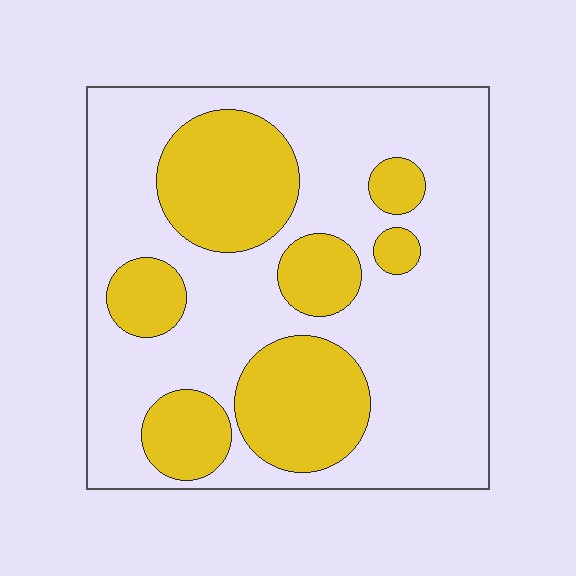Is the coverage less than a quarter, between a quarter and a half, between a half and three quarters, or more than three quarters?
Between a quarter and a half.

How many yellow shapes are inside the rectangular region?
7.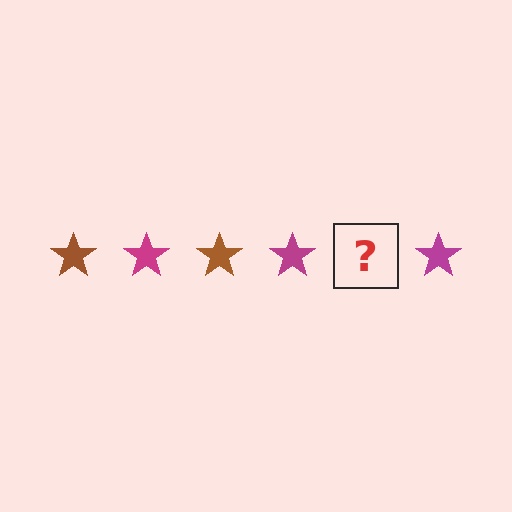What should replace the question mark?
The question mark should be replaced with a brown star.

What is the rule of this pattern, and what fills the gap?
The rule is that the pattern cycles through brown, magenta stars. The gap should be filled with a brown star.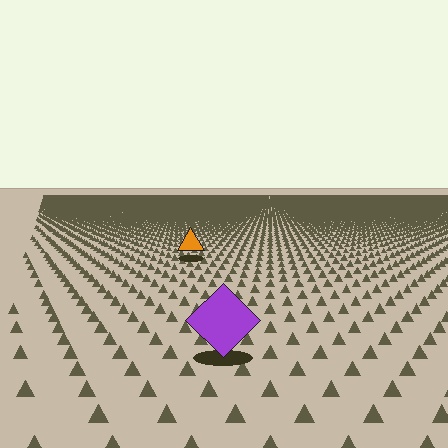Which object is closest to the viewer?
The purple diamond is closest. The texture marks near it are larger and more spread out.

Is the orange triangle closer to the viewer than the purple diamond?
No. The purple diamond is closer — you can tell from the texture gradient: the ground texture is coarser near it.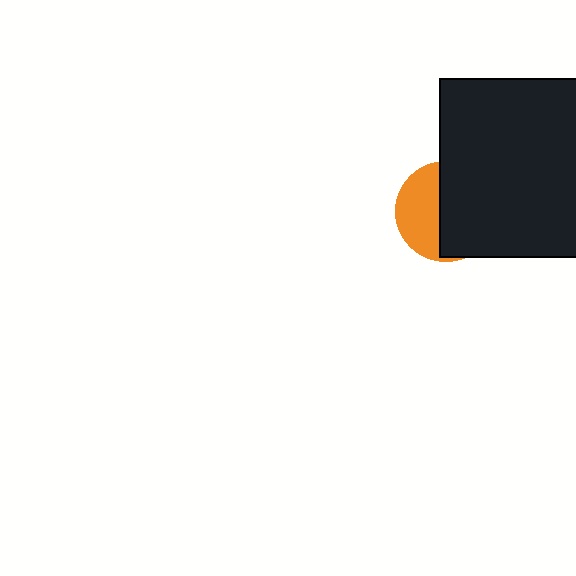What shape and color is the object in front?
The object in front is a black rectangle.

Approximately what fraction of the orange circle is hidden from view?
Roughly 57% of the orange circle is hidden behind the black rectangle.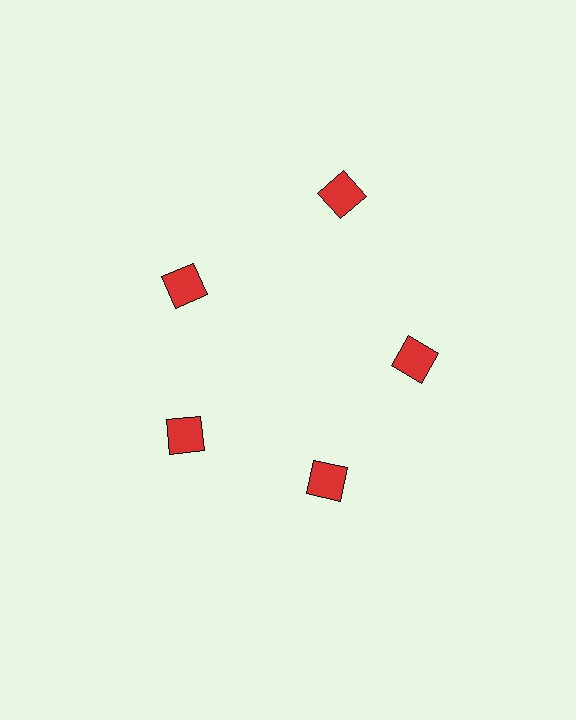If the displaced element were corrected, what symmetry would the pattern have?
It would have 5-fold rotational symmetry — the pattern would map onto itself every 72 degrees.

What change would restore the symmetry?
The symmetry would be restored by moving it inward, back onto the ring so that all 5 diamonds sit at equal angles and equal distance from the center.